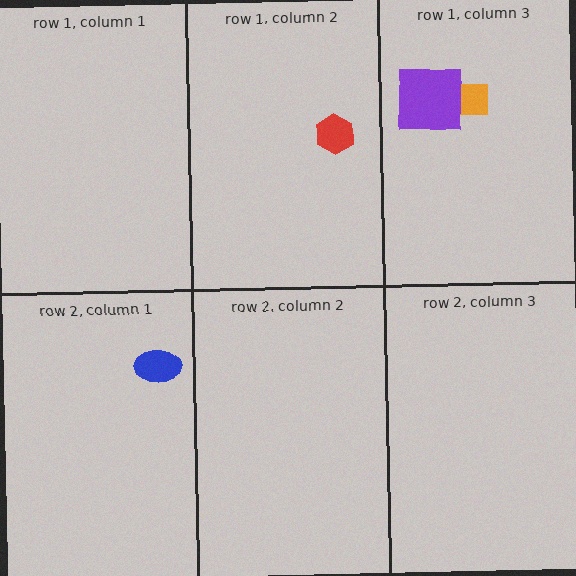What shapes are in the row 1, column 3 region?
The orange rectangle, the purple square.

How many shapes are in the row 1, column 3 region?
2.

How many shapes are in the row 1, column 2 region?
1.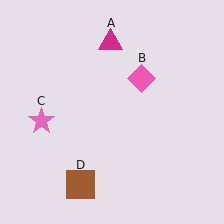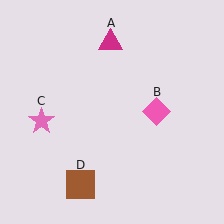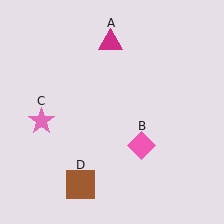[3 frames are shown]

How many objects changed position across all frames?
1 object changed position: pink diamond (object B).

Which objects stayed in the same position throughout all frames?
Magenta triangle (object A) and pink star (object C) and brown square (object D) remained stationary.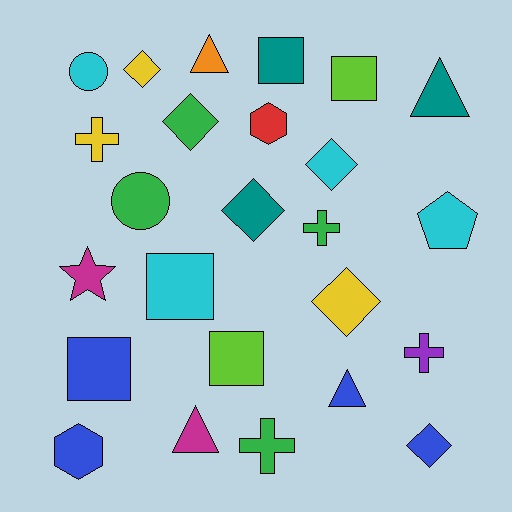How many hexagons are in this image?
There are 2 hexagons.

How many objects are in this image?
There are 25 objects.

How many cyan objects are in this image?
There are 4 cyan objects.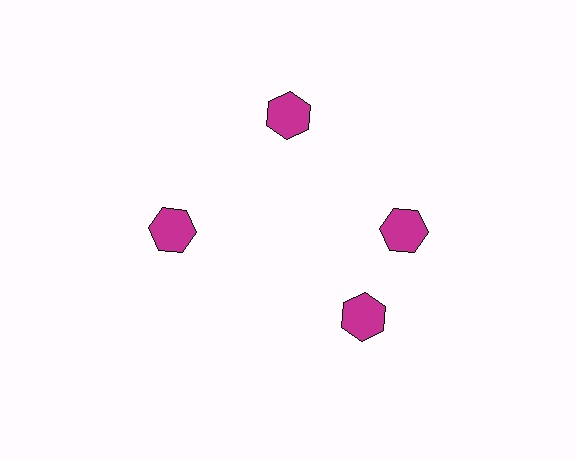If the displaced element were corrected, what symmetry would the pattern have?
It would have 4-fold rotational symmetry — the pattern would map onto itself every 90 degrees.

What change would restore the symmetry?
The symmetry would be restored by rotating it back into even spacing with its neighbors so that all 4 hexagons sit at equal angles and equal distance from the center.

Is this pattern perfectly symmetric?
No. The 4 magenta hexagons are arranged in a ring, but one element near the 6 o'clock position is rotated out of alignment along the ring, breaking the 4-fold rotational symmetry.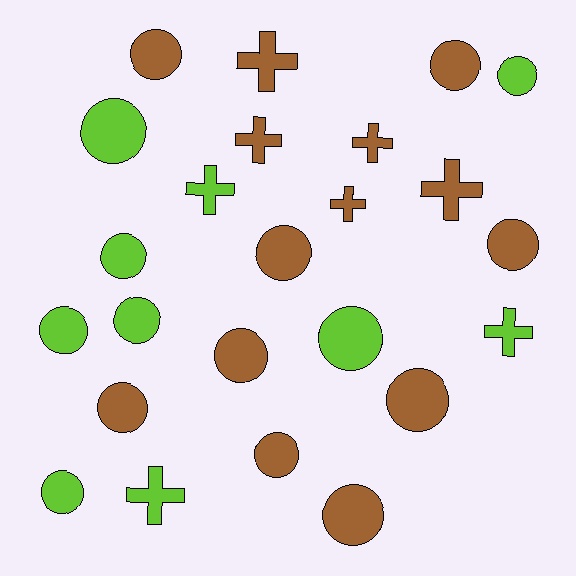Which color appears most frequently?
Brown, with 14 objects.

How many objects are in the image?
There are 24 objects.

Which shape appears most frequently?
Circle, with 16 objects.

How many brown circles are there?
There are 9 brown circles.